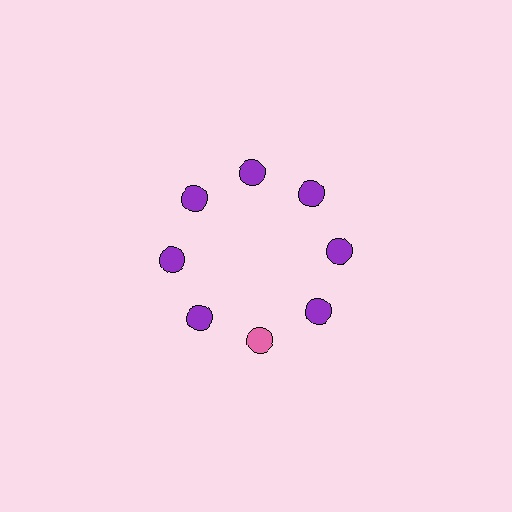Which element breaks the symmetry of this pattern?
The pink circle at roughly the 6 o'clock position breaks the symmetry. All other shapes are purple circles.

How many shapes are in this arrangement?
There are 8 shapes arranged in a ring pattern.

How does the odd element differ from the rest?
It has a different color: pink instead of purple.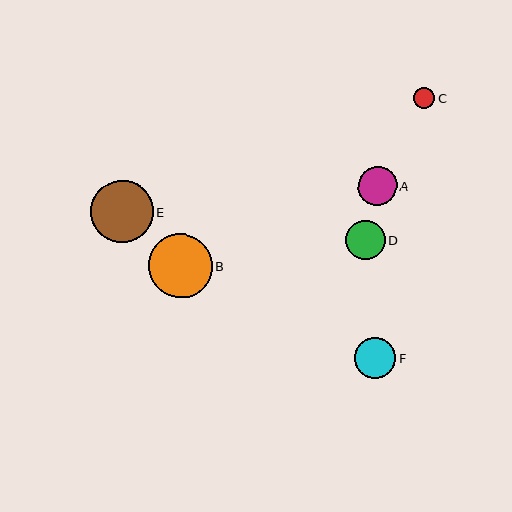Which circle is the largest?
Circle B is the largest with a size of approximately 64 pixels.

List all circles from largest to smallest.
From largest to smallest: B, E, F, D, A, C.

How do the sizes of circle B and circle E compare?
Circle B and circle E are approximately the same size.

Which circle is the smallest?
Circle C is the smallest with a size of approximately 21 pixels.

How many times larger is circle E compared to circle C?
Circle E is approximately 2.9 times the size of circle C.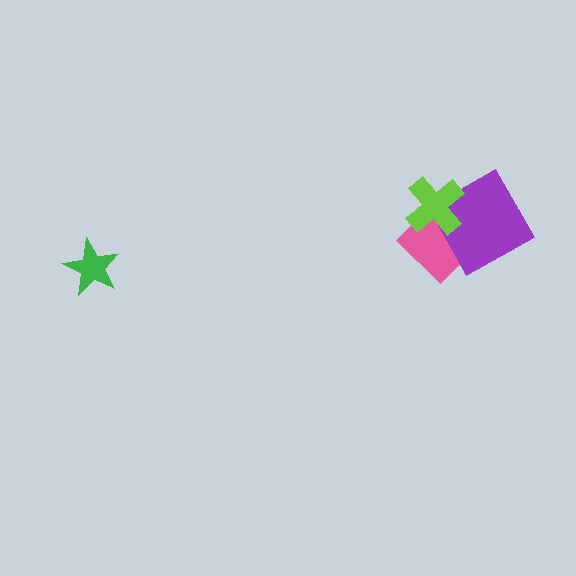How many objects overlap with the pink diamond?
2 objects overlap with the pink diamond.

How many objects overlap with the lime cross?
2 objects overlap with the lime cross.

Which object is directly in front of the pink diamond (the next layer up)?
The purple square is directly in front of the pink diamond.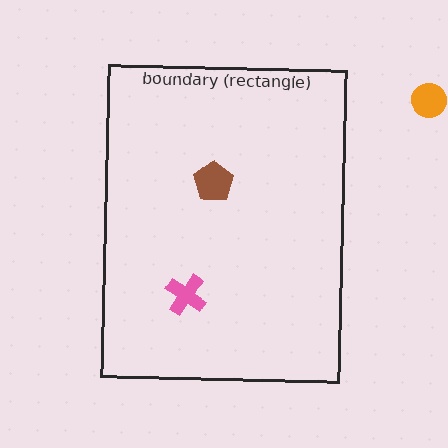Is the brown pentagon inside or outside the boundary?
Inside.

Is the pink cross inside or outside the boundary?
Inside.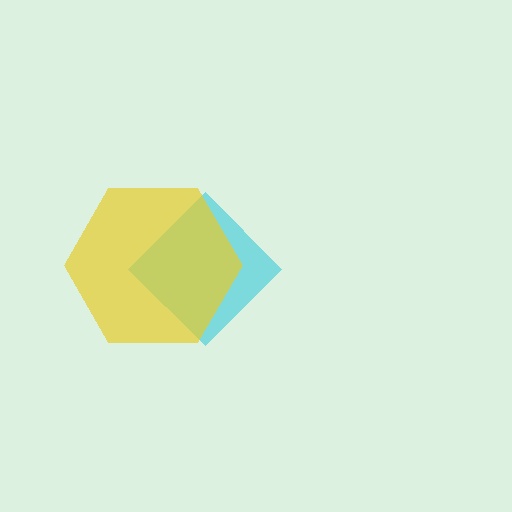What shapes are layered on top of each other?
The layered shapes are: a cyan diamond, a yellow hexagon.